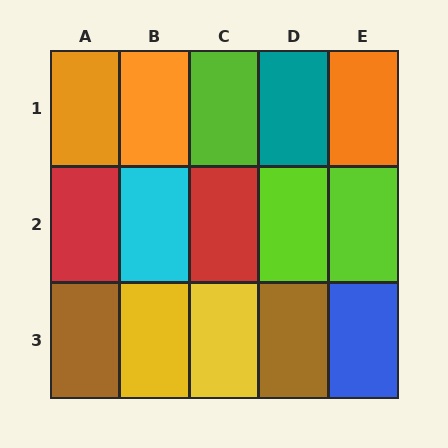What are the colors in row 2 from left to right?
Red, cyan, red, lime, lime.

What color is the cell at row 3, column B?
Yellow.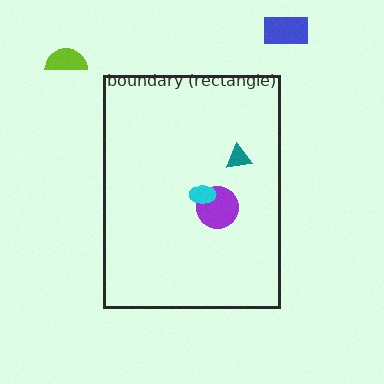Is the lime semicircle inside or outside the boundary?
Outside.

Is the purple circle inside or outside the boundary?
Inside.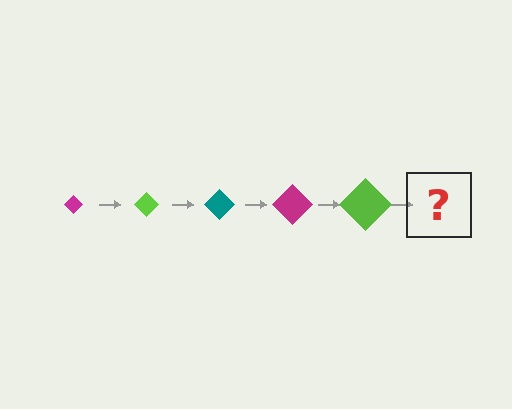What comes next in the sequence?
The next element should be a teal diamond, larger than the previous one.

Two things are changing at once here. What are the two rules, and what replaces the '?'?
The two rules are that the diamond grows larger each step and the color cycles through magenta, lime, and teal. The '?' should be a teal diamond, larger than the previous one.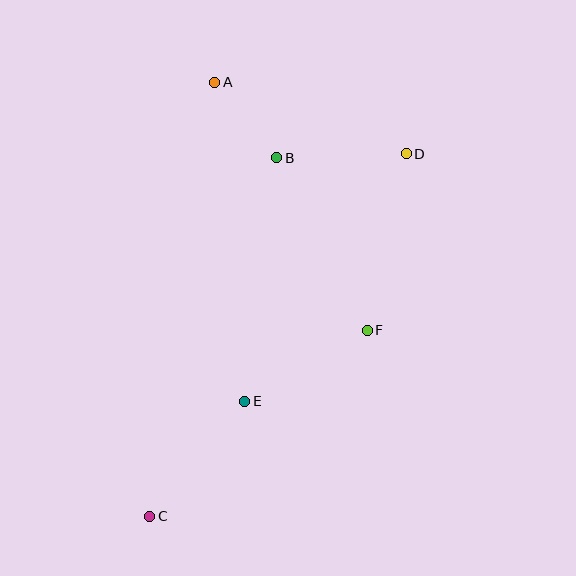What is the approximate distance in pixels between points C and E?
The distance between C and E is approximately 149 pixels.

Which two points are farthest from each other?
Points C and D are farthest from each other.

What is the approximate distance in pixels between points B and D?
The distance between B and D is approximately 129 pixels.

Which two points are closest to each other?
Points A and B are closest to each other.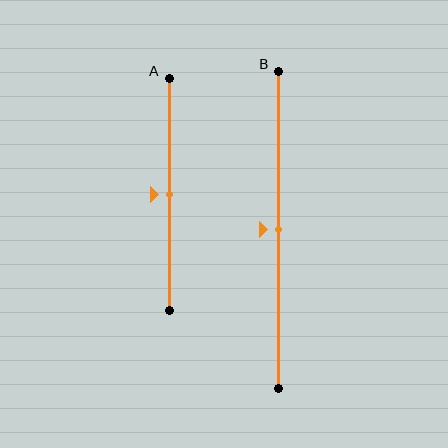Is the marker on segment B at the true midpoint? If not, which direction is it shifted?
Yes, the marker on segment B is at the true midpoint.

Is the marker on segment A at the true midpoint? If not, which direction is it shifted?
Yes, the marker on segment A is at the true midpoint.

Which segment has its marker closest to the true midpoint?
Segment A has its marker closest to the true midpoint.